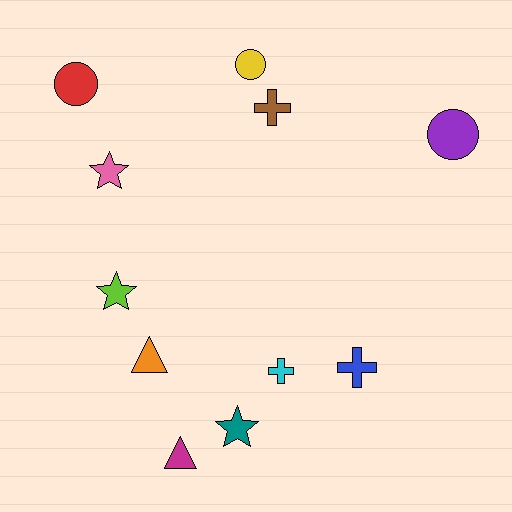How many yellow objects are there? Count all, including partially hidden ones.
There is 1 yellow object.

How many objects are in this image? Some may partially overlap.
There are 11 objects.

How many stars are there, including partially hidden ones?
There are 3 stars.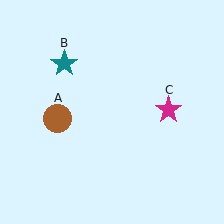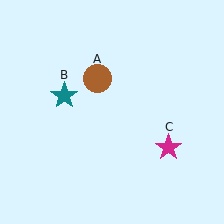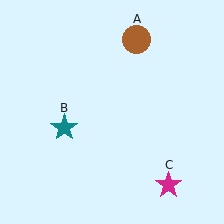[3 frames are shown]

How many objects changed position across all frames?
3 objects changed position: brown circle (object A), teal star (object B), magenta star (object C).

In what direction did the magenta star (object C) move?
The magenta star (object C) moved down.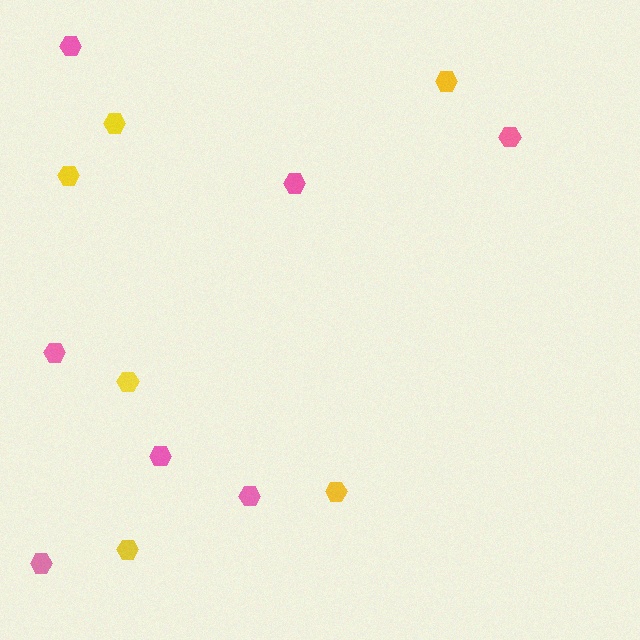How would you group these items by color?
There are 2 groups: one group of pink hexagons (7) and one group of yellow hexagons (6).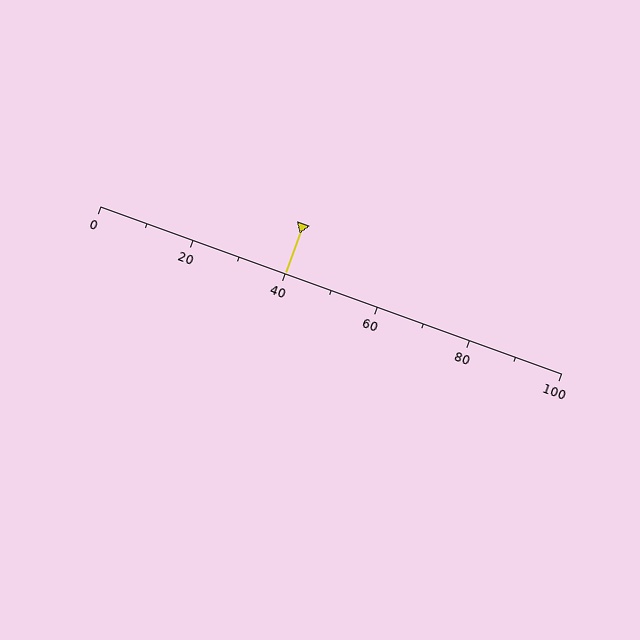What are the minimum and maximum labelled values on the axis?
The axis runs from 0 to 100.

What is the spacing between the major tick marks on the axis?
The major ticks are spaced 20 apart.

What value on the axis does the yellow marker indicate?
The marker indicates approximately 40.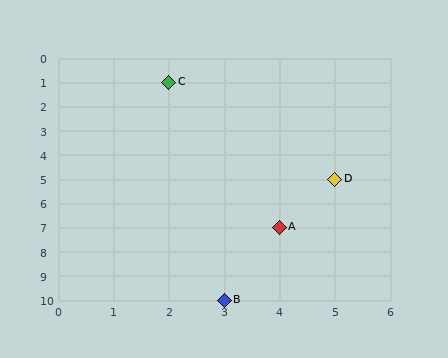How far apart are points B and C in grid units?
Points B and C are 1 column and 9 rows apart (about 9.1 grid units diagonally).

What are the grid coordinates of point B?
Point B is at grid coordinates (3, 10).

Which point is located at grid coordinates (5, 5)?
Point D is at (5, 5).